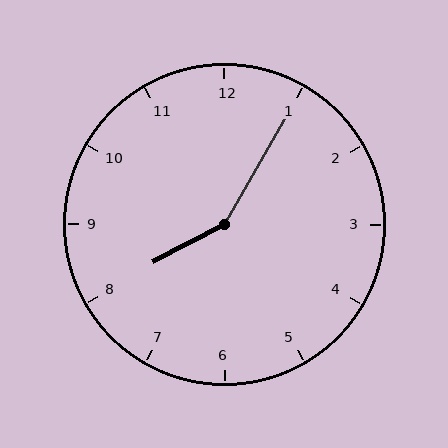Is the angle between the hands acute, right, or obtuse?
It is obtuse.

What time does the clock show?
8:05.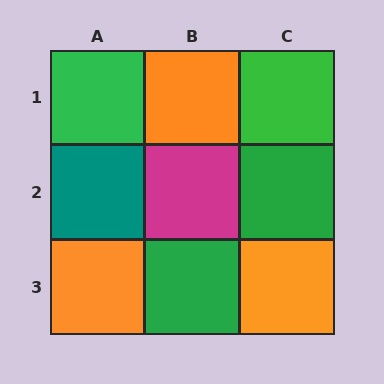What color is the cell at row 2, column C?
Green.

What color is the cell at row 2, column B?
Magenta.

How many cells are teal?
1 cell is teal.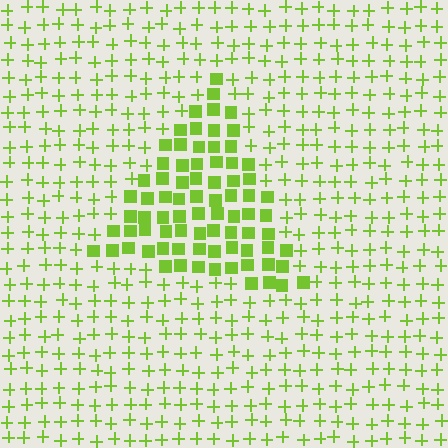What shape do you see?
I see a triangle.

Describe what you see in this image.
The image is filled with small lime elements arranged in a uniform grid. A triangle-shaped region contains squares, while the surrounding area contains plus signs. The boundary is defined purely by the change in element shape.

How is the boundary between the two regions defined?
The boundary is defined by a change in element shape: squares inside vs. plus signs outside. All elements share the same color and spacing.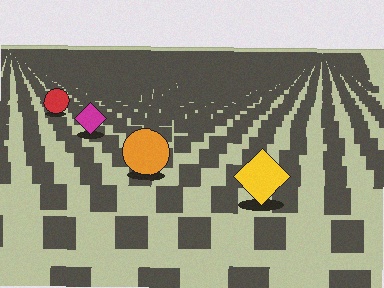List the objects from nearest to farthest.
From nearest to farthest: the yellow diamond, the orange circle, the magenta diamond, the red circle.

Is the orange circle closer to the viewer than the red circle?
Yes. The orange circle is closer — you can tell from the texture gradient: the ground texture is coarser near it.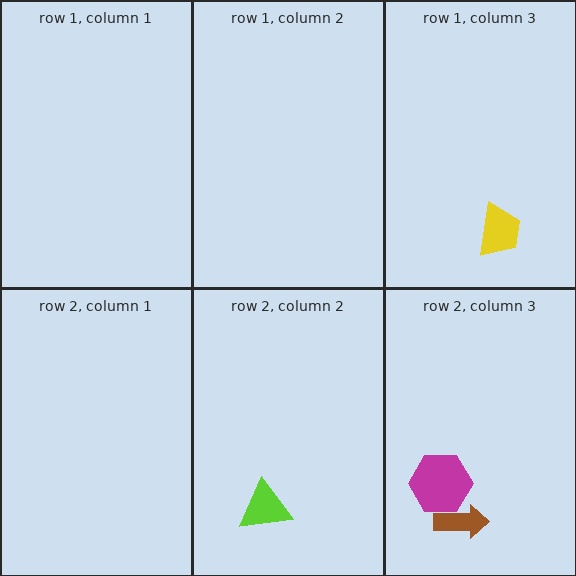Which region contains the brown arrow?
The row 2, column 3 region.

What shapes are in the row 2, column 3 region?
The brown arrow, the magenta hexagon.